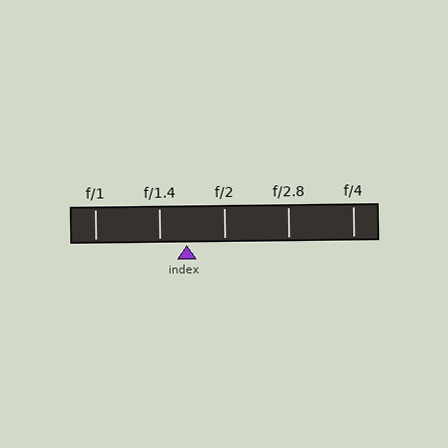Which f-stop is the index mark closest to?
The index mark is closest to f/1.4.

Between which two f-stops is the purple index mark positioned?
The index mark is between f/1.4 and f/2.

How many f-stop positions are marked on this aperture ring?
There are 5 f-stop positions marked.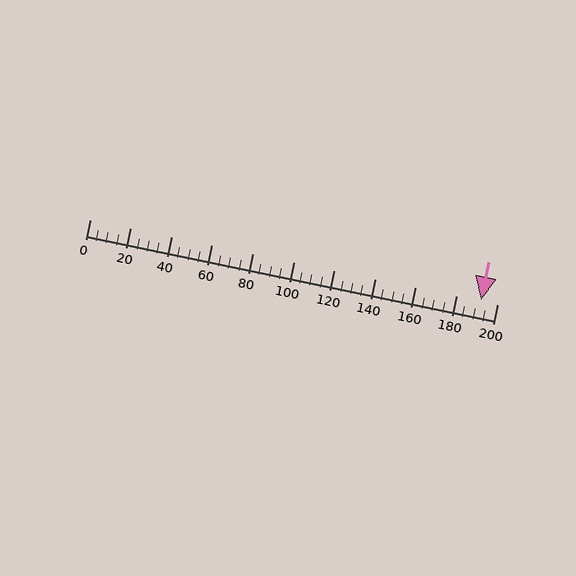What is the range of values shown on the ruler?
The ruler shows values from 0 to 200.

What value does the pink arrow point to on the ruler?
The pink arrow points to approximately 192.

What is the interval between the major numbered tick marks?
The major tick marks are spaced 20 units apart.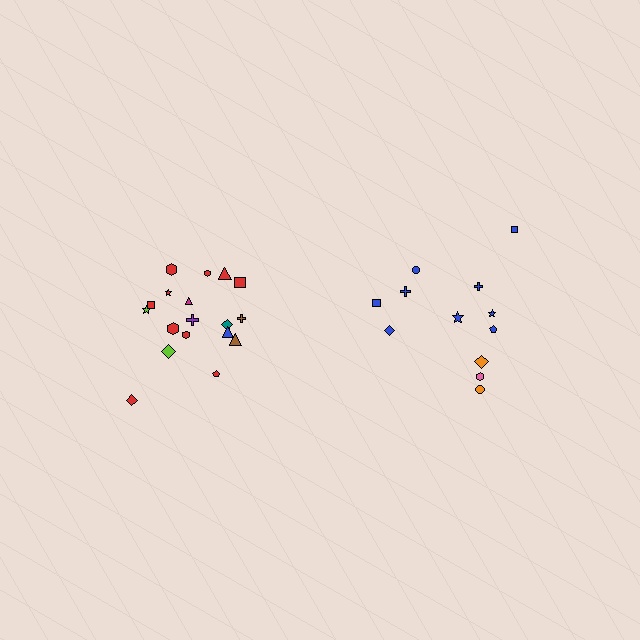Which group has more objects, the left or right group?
The left group.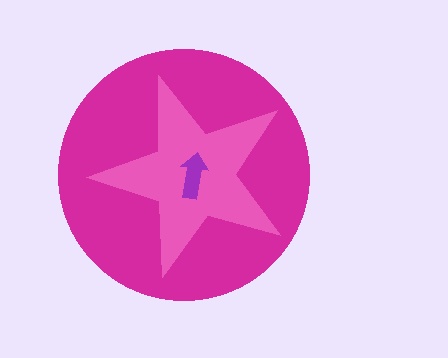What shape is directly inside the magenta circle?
The pink star.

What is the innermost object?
The purple arrow.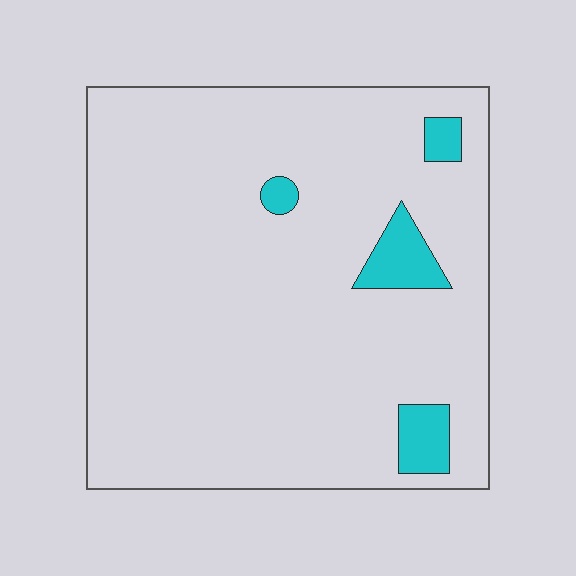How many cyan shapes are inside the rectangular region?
4.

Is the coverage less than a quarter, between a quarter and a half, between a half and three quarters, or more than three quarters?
Less than a quarter.